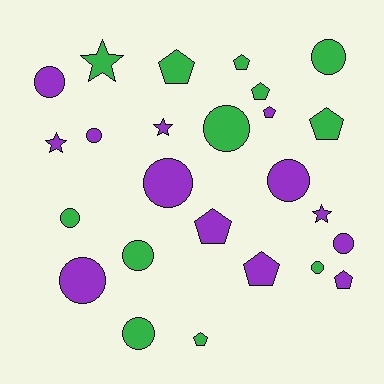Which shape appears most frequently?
Circle, with 12 objects.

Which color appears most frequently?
Purple, with 13 objects.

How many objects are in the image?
There are 25 objects.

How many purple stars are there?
There are 3 purple stars.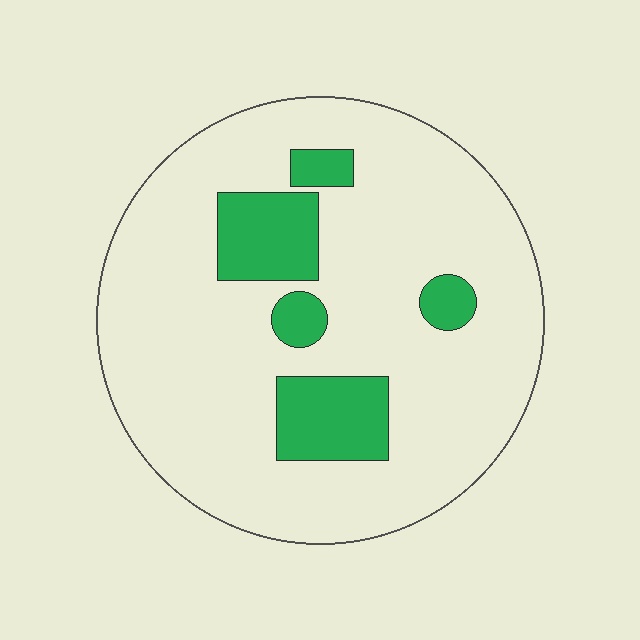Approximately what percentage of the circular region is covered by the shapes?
Approximately 15%.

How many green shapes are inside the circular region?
5.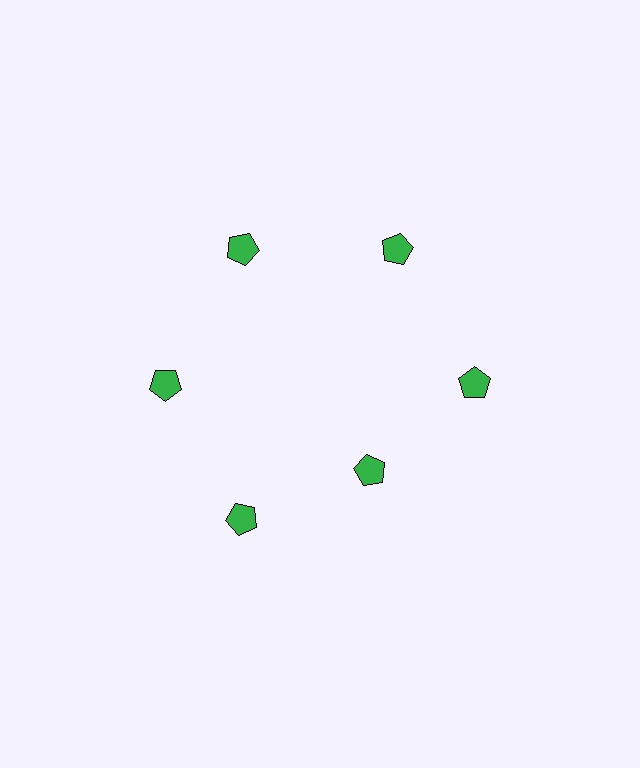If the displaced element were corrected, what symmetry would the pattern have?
It would have 6-fold rotational symmetry — the pattern would map onto itself every 60 degrees.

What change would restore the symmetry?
The symmetry would be restored by moving it outward, back onto the ring so that all 6 pentagons sit at equal angles and equal distance from the center.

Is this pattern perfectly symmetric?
No. The 6 green pentagons are arranged in a ring, but one element near the 5 o'clock position is pulled inward toward the center, breaking the 6-fold rotational symmetry.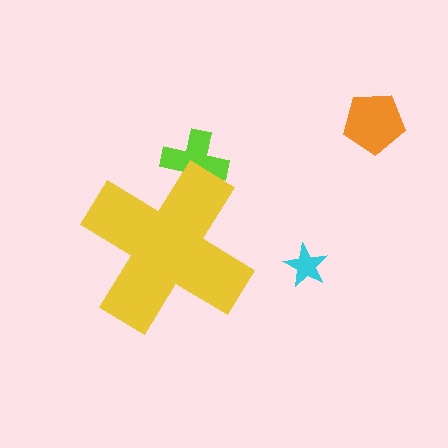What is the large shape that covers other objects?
A yellow cross.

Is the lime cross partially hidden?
Yes, the lime cross is partially hidden behind the yellow cross.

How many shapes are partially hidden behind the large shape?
1 shape is partially hidden.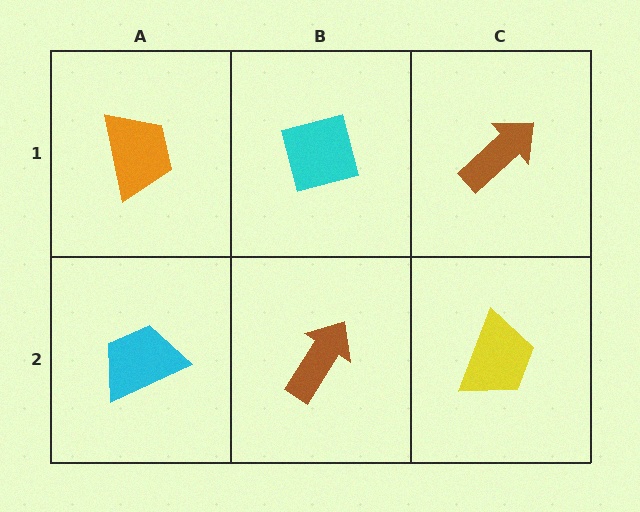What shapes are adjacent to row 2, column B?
A cyan diamond (row 1, column B), a cyan trapezoid (row 2, column A), a yellow trapezoid (row 2, column C).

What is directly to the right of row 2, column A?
A brown arrow.